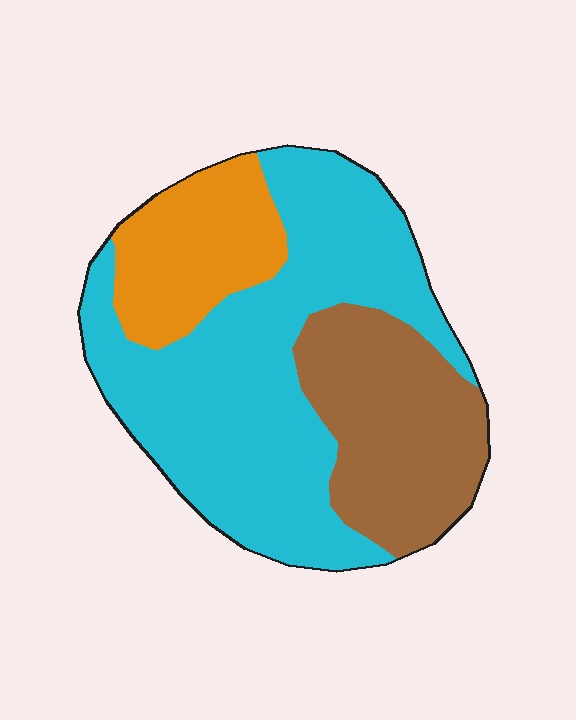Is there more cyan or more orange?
Cyan.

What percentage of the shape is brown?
Brown takes up about one quarter (1/4) of the shape.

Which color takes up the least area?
Orange, at roughly 20%.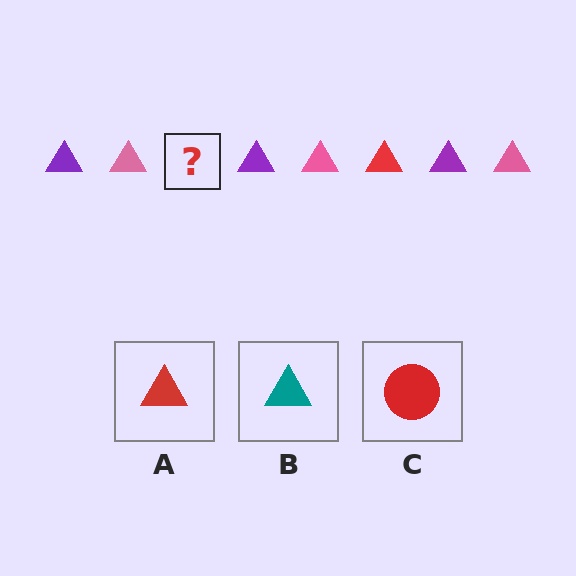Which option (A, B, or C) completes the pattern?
A.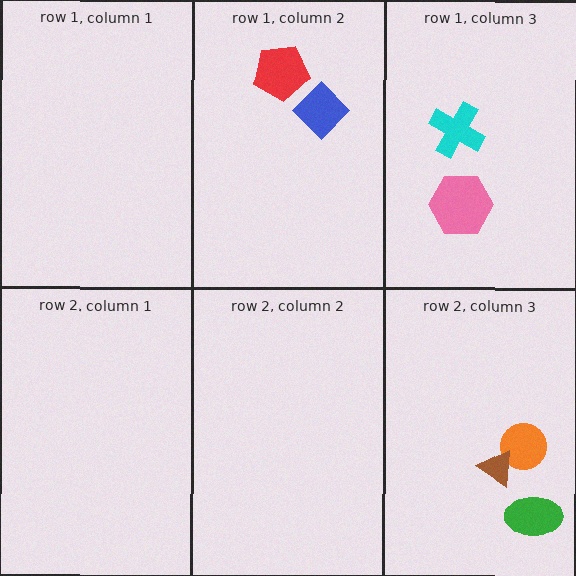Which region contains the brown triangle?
The row 2, column 3 region.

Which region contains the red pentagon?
The row 1, column 2 region.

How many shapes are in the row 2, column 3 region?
3.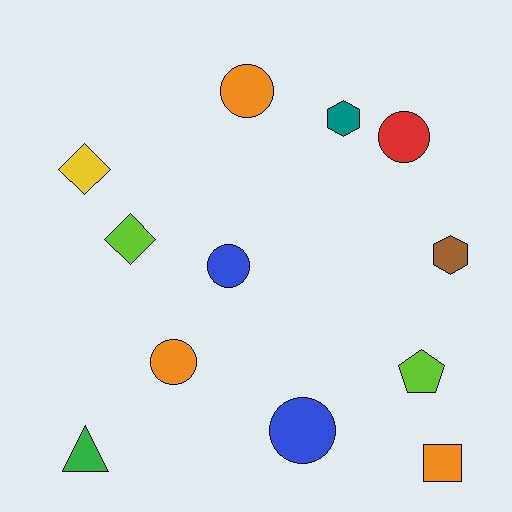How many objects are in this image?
There are 12 objects.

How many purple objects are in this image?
There are no purple objects.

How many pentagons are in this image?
There is 1 pentagon.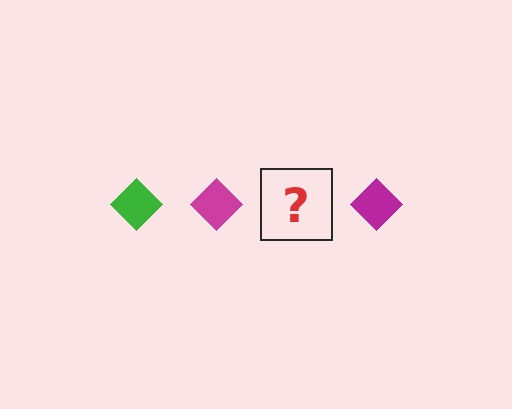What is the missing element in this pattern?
The missing element is a green diamond.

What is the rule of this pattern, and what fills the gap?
The rule is that the pattern cycles through green, magenta diamonds. The gap should be filled with a green diamond.